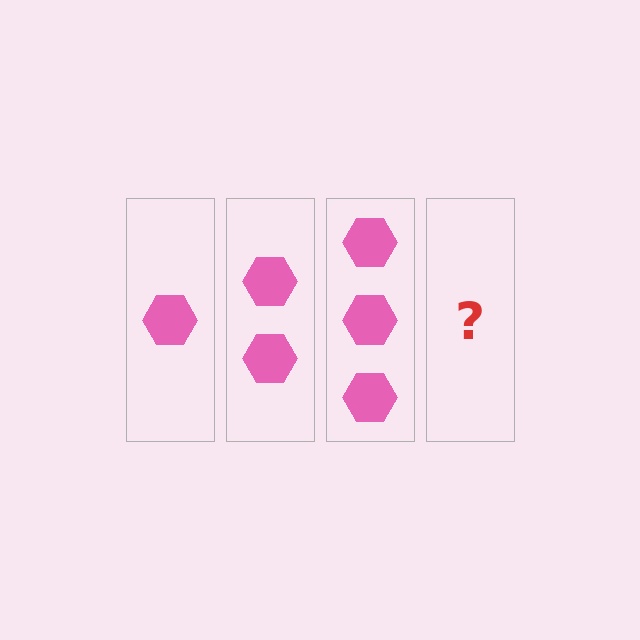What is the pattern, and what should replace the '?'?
The pattern is that each step adds one more hexagon. The '?' should be 4 hexagons.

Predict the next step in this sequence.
The next step is 4 hexagons.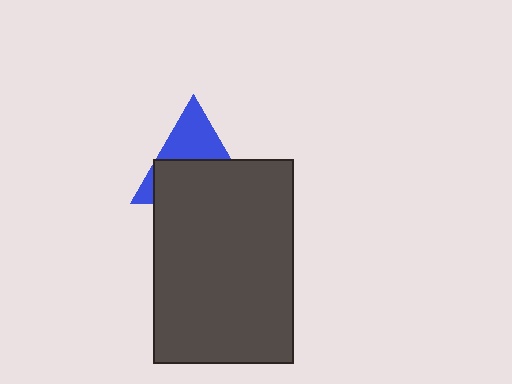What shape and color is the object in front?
The object in front is a dark gray rectangle.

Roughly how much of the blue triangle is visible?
A small part of it is visible (roughly 43%).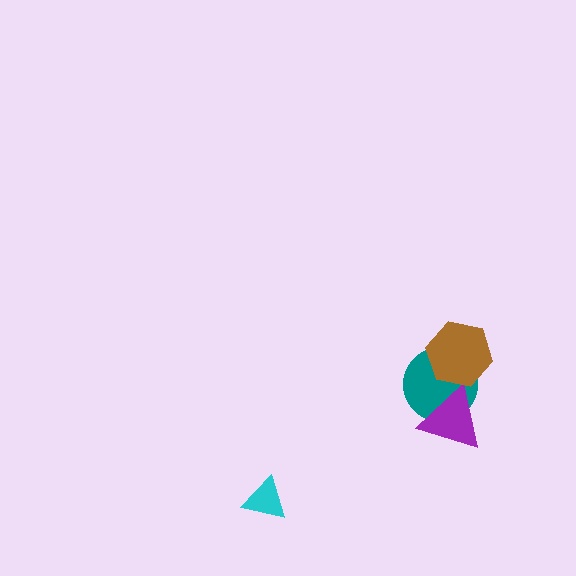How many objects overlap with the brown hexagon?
1 object overlaps with the brown hexagon.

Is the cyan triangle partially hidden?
No, no other shape covers it.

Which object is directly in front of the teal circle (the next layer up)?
The purple triangle is directly in front of the teal circle.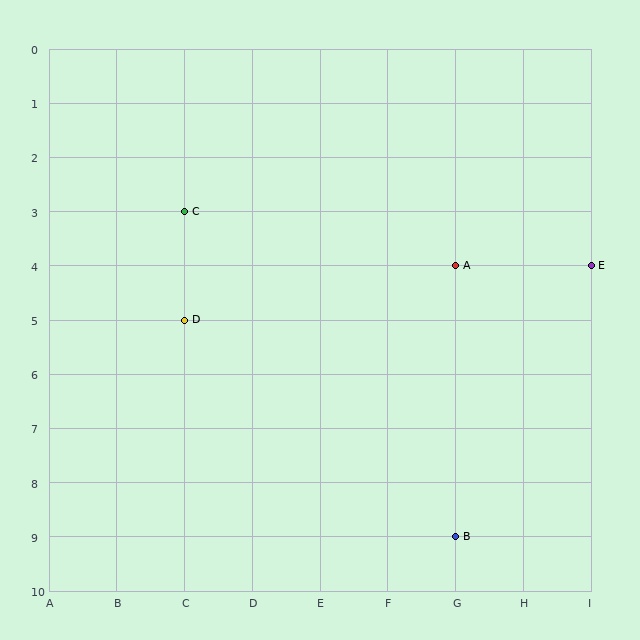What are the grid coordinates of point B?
Point B is at grid coordinates (G, 9).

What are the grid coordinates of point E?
Point E is at grid coordinates (I, 4).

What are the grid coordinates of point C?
Point C is at grid coordinates (C, 3).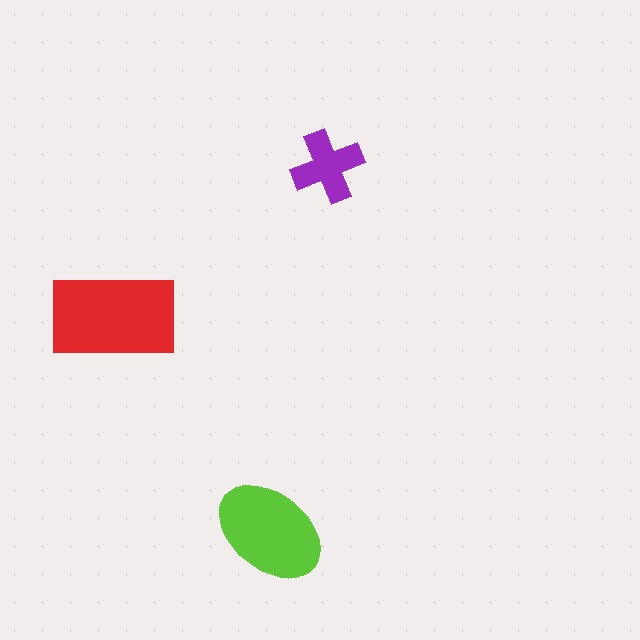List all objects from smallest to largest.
The purple cross, the lime ellipse, the red rectangle.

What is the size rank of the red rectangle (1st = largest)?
1st.